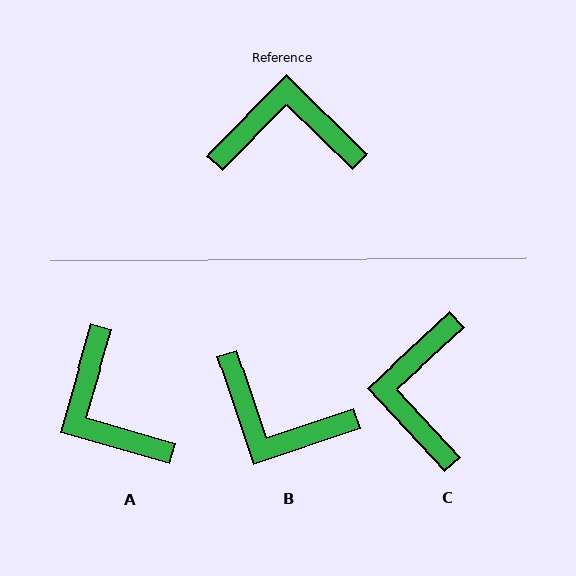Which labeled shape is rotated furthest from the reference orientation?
B, about 153 degrees away.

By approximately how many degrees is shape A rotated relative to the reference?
Approximately 119 degrees counter-clockwise.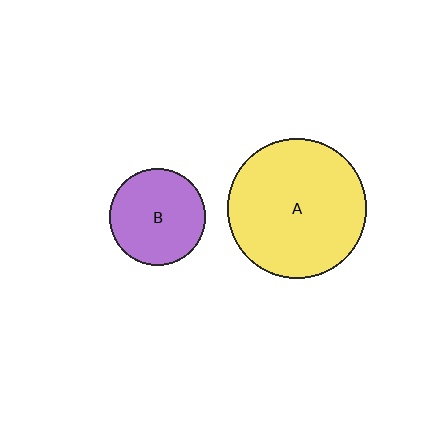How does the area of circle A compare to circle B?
Approximately 2.1 times.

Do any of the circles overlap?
No, none of the circles overlap.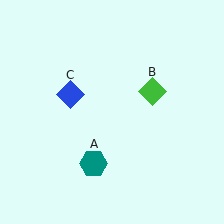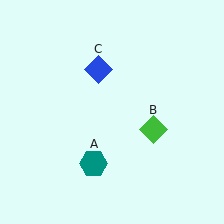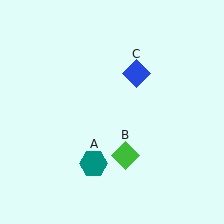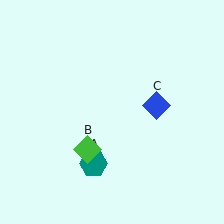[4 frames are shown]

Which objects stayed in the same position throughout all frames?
Teal hexagon (object A) remained stationary.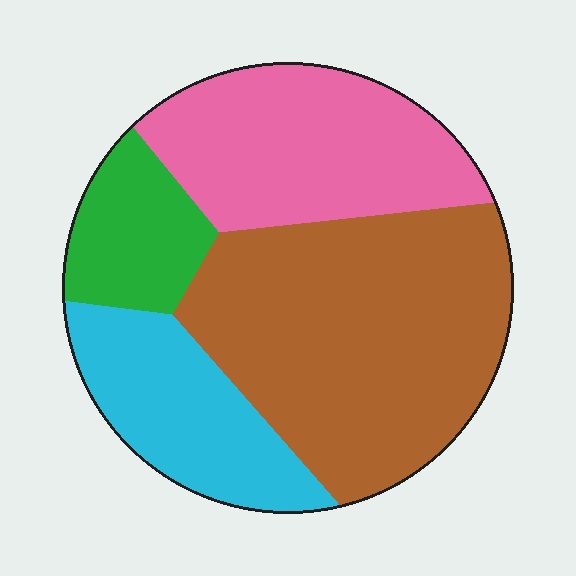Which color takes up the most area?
Brown, at roughly 45%.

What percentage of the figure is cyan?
Cyan covers 18% of the figure.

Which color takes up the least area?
Green, at roughly 10%.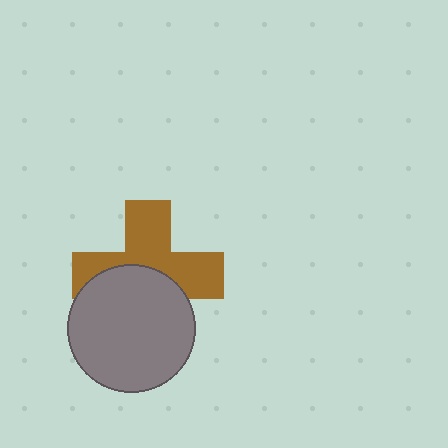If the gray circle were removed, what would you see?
You would see the complete brown cross.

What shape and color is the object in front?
The object in front is a gray circle.